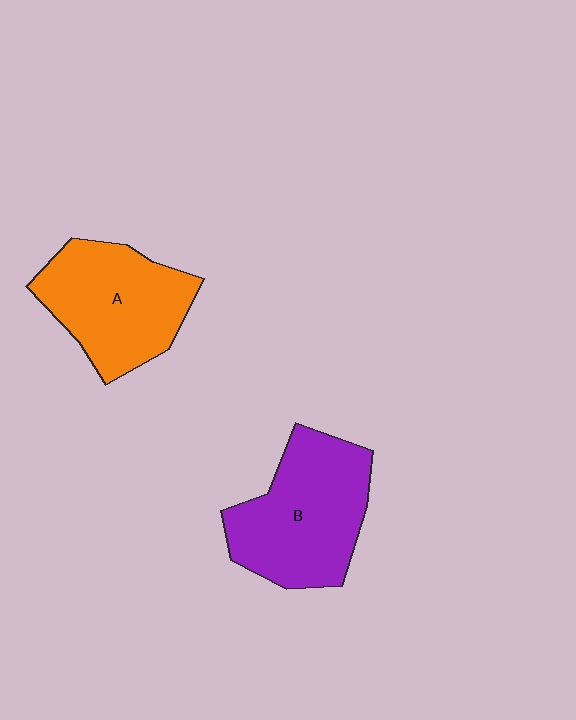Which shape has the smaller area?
Shape A (orange).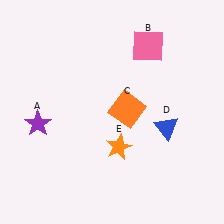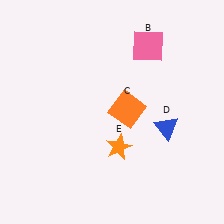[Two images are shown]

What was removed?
The purple star (A) was removed in Image 2.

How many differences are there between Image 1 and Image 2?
There is 1 difference between the two images.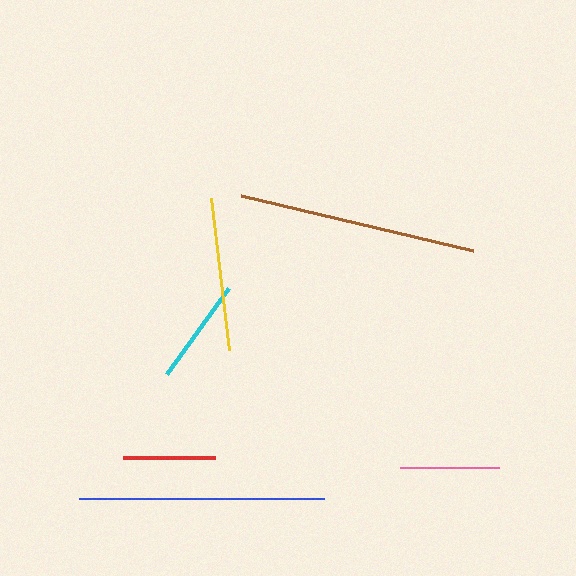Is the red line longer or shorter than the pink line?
The pink line is longer than the red line.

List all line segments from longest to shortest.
From longest to shortest: blue, brown, yellow, cyan, pink, red.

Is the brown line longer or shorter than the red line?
The brown line is longer than the red line.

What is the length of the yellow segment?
The yellow segment is approximately 153 pixels long.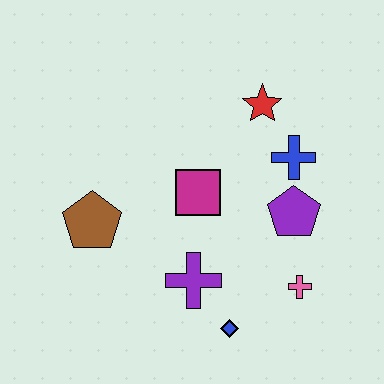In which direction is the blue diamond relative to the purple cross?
The blue diamond is below the purple cross.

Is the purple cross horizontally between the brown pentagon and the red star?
Yes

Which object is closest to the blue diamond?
The purple cross is closest to the blue diamond.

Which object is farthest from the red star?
The blue diamond is farthest from the red star.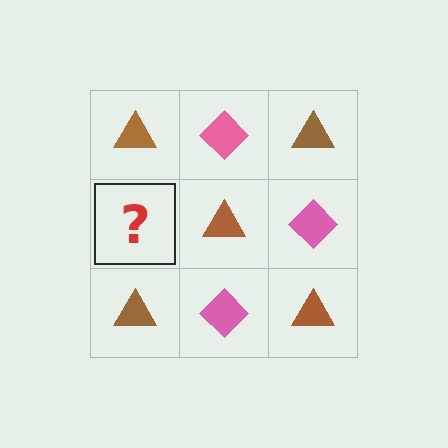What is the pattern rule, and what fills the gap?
The rule is that it alternates brown triangle and pink diamond in a checkerboard pattern. The gap should be filled with a pink diamond.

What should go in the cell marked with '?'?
The missing cell should contain a pink diamond.